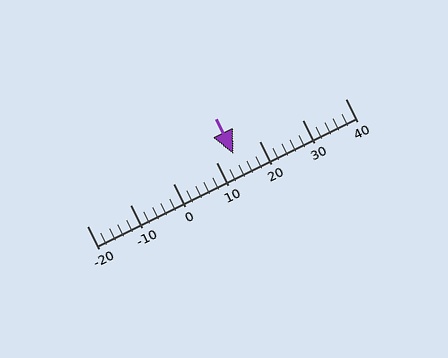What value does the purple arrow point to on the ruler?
The purple arrow points to approximately 14.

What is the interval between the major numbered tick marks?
The major tick marks are spaced 10 units apart.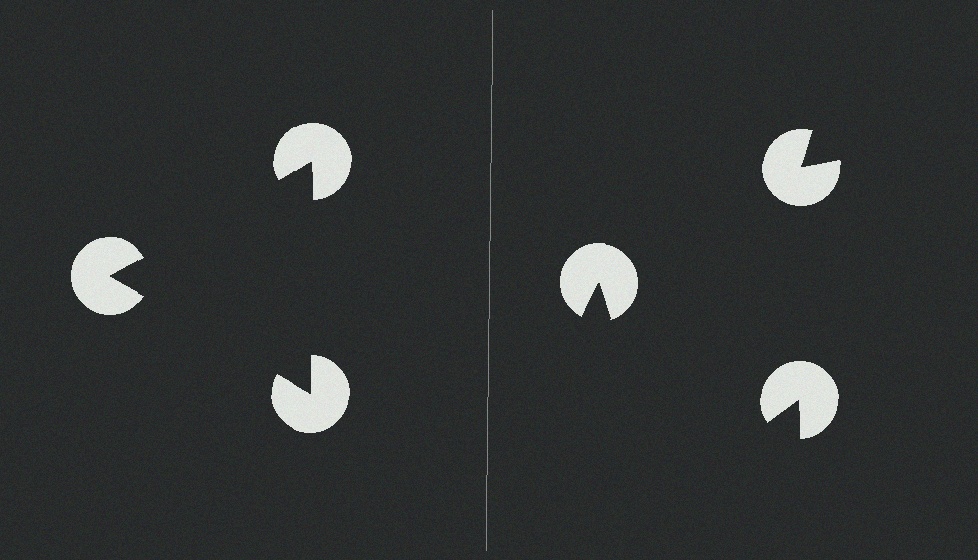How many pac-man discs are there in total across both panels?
6 — 3 on each side.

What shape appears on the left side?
An illusory triangle.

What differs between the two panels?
The pac-man discs are positioned identically on both sides; only the wedge orientations differ. On the left they align to a triangle; on the right they are misaligned.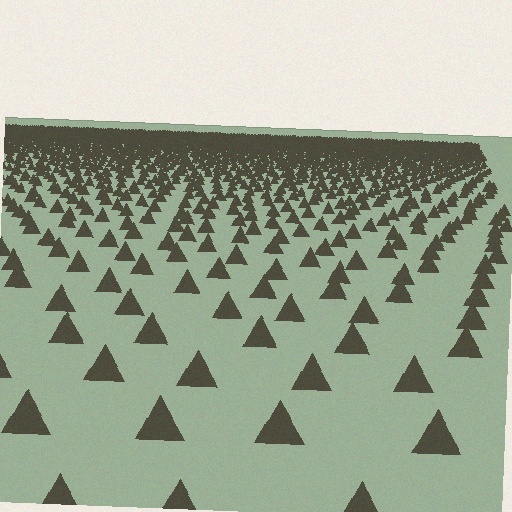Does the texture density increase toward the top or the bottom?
Density increases toward the top.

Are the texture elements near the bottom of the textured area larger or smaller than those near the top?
Larger. Near the bottom, elements are closer to the viewer and appear at a bigger on-screen size.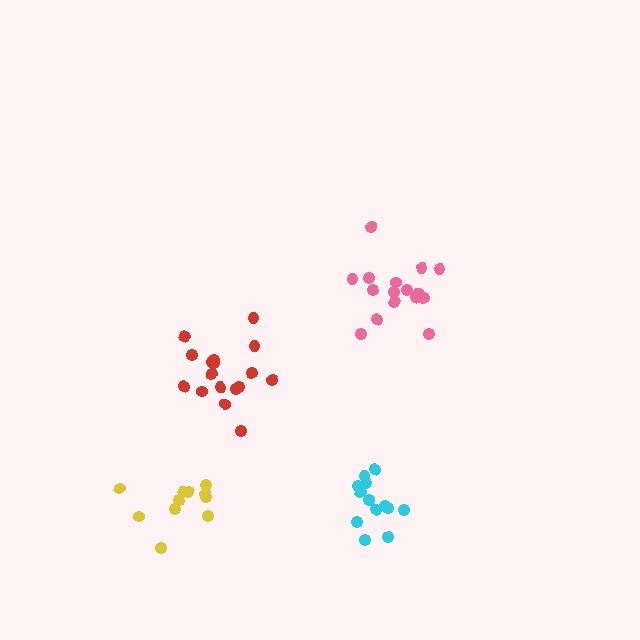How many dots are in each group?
Group 1: 11 dots, Group 2: 13 dots, Group 3: 16 dots, Group 4: 17 dots (57 total).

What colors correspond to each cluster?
The clusters are colored: yellow, cyan, pink, red.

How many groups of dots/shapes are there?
There are 4 groups.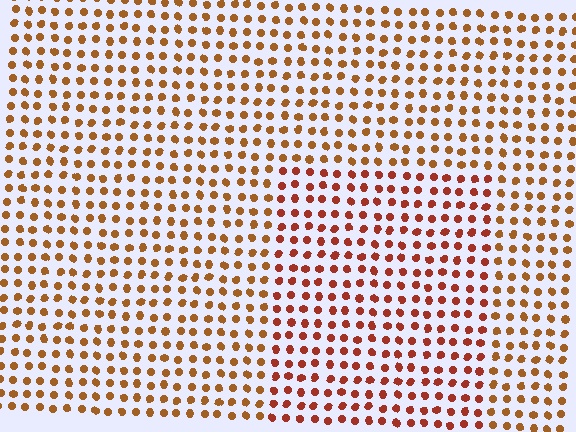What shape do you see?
I see a rectangle.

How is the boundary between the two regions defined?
The boundary is defined purely by a slight shift in hue (about 23 degrees). Spacing, size, and orientation are identical on both sides.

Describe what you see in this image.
The image is filled with small brown elements in a uniform arrangement. A rectangle-shaped region is visible where the elements are tinted to a slightly different hue, forming a subtle color boundary.